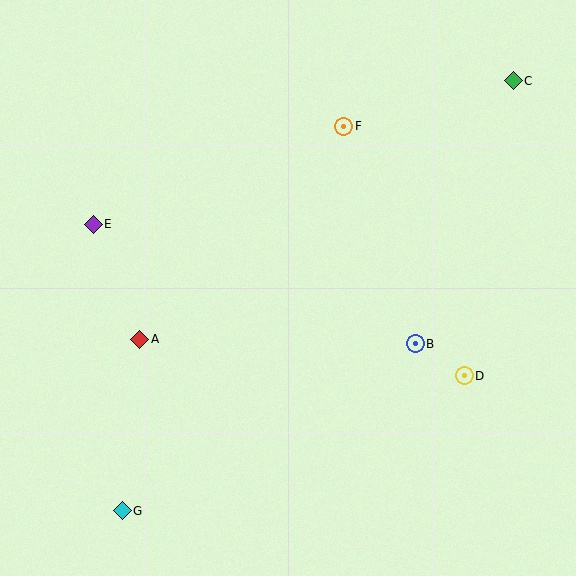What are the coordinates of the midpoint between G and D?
The midpoint between G and D is at (293, 443).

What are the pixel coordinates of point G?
Point G is at (122, 511).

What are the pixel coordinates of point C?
Point C is at (513, 81).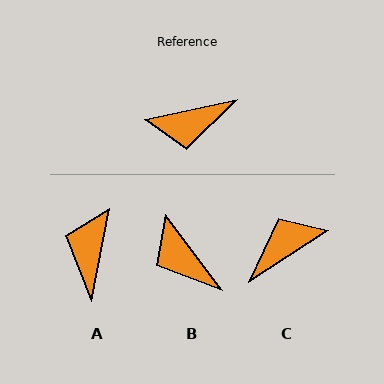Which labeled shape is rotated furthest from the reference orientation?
C, about 159 degrees away.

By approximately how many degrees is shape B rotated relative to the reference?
Approximately 66 degrees clockwise.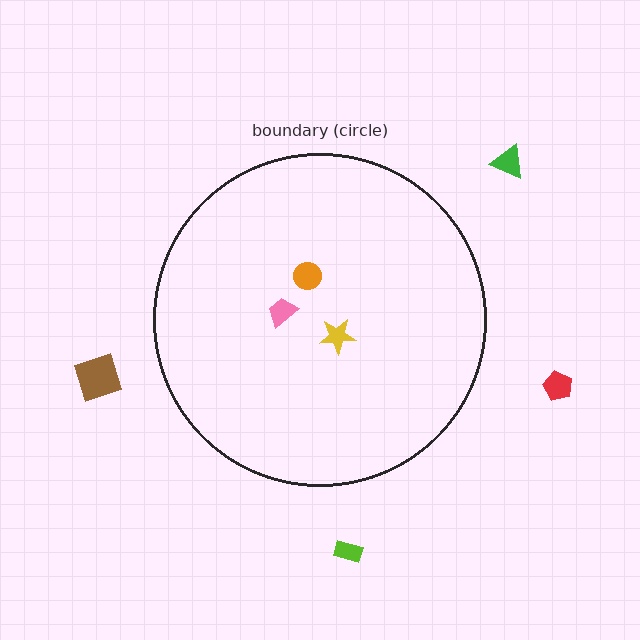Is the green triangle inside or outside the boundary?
Outside.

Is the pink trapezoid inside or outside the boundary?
Inside.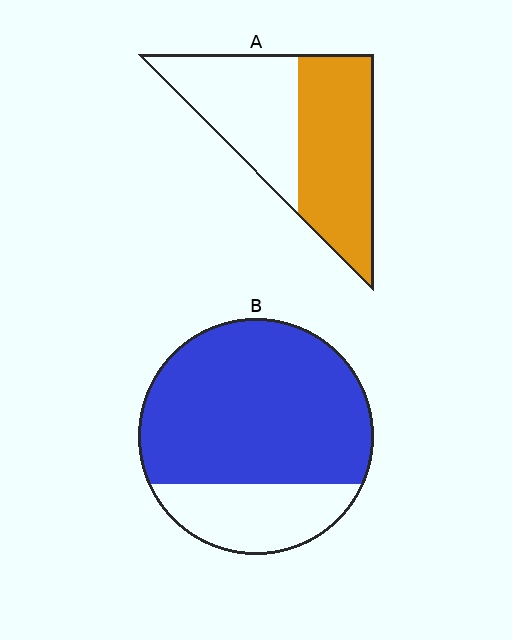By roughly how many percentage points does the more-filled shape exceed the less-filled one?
By roughly 20 percentage points (B over A).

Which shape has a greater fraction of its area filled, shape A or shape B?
Shape B.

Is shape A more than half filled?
Roughly half.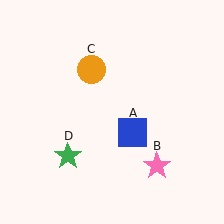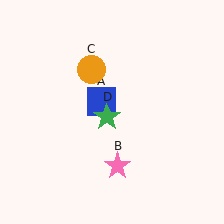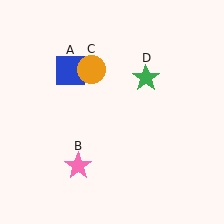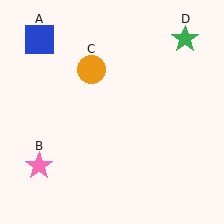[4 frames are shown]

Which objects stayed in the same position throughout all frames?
Orange circle (object C) remained stationary.